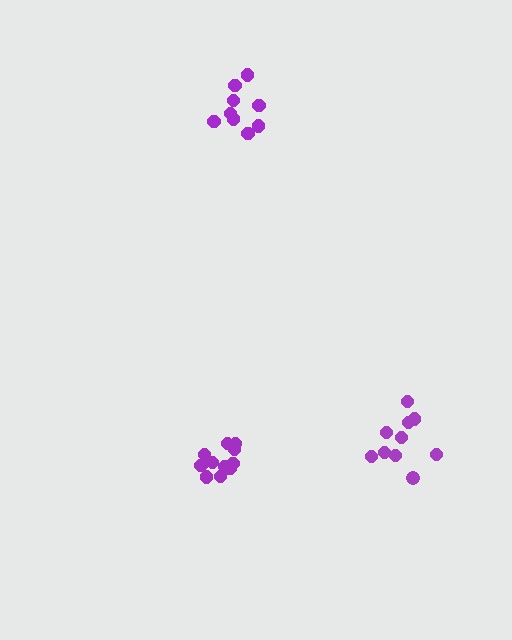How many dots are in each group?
Group 1: 11 dots, Group 2: 10 dots, Group 3: 9 dots (30 total).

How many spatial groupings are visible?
There are 3 spatial groupings.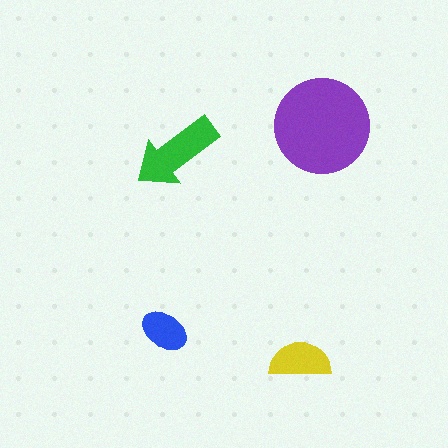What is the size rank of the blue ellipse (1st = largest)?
4th.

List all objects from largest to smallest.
The purple circle, the green arrow, the yellow semicircle, the blue ellipse.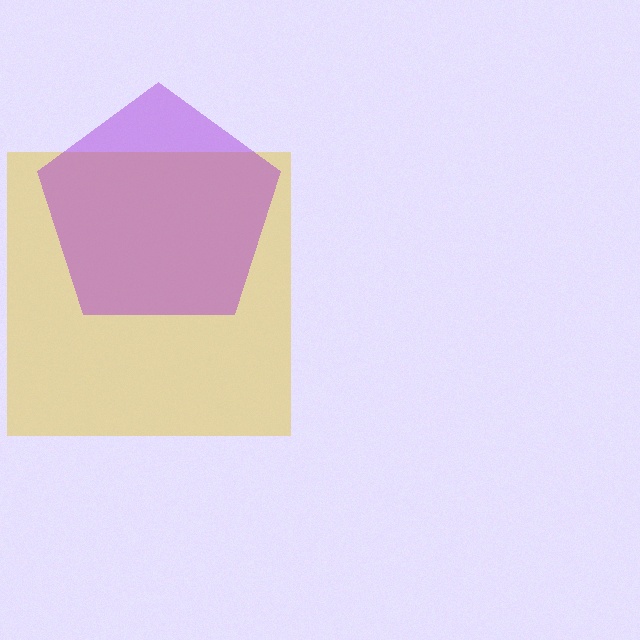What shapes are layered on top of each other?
The layered shapes are: a yellow square, a purple pentagon.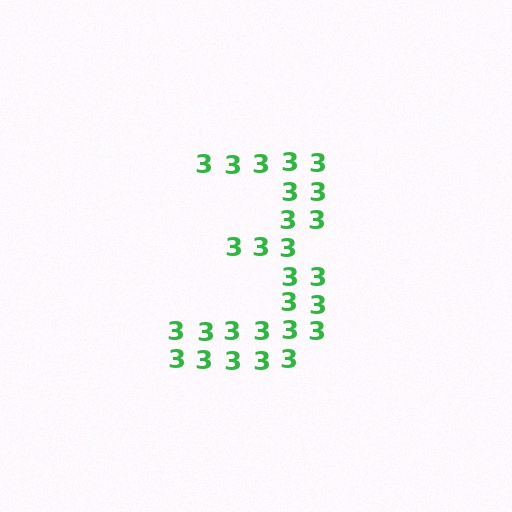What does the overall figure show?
The overall figure shows the digit 3.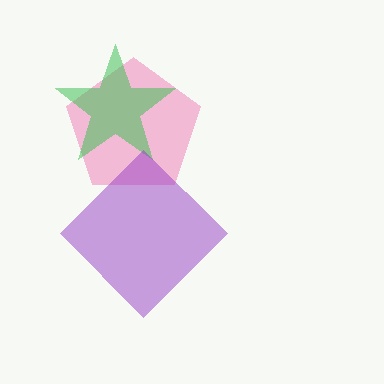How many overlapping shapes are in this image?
There are 3 overlapping shapes in the image.